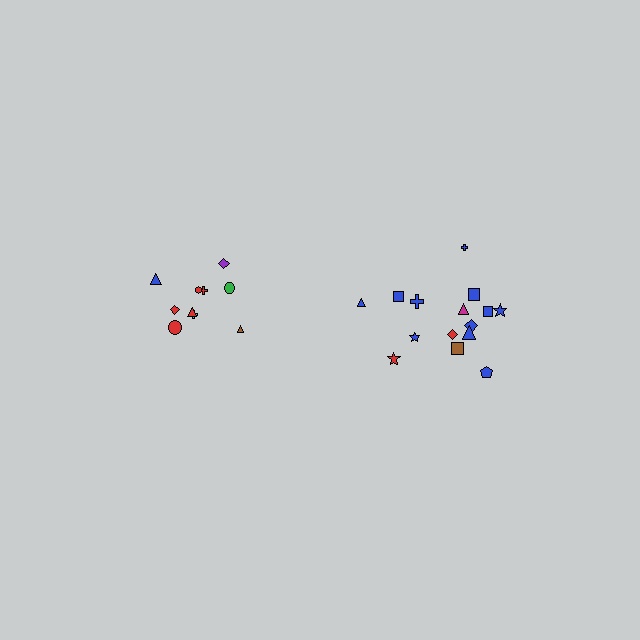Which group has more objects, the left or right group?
The right group.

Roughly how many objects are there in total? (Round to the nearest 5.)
Roughly 25 objects in total.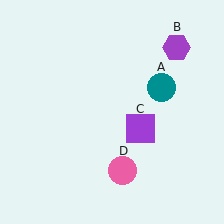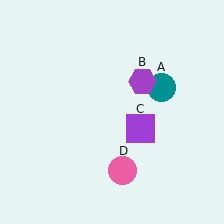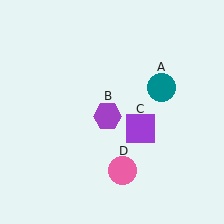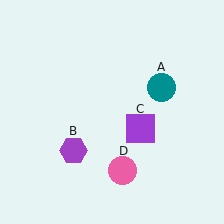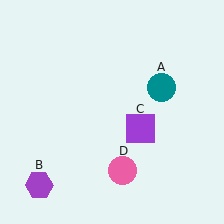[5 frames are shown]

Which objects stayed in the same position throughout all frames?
Teal circle (object A) and purple square (object C) and pink circle (object D) remained stationary.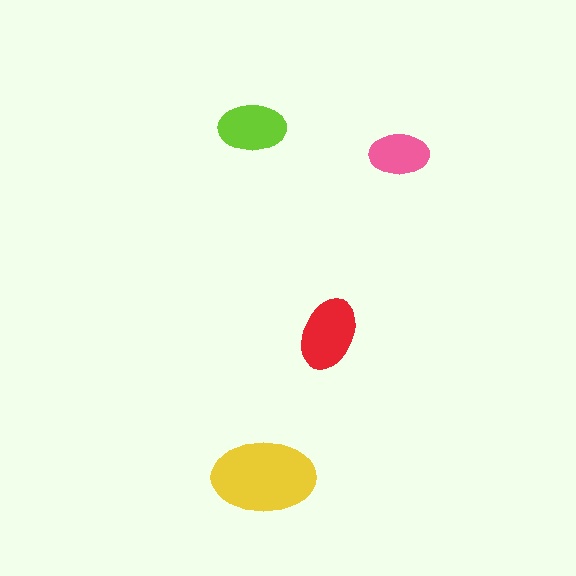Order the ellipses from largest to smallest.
the yellow one, the red one, the lime one, the pink one.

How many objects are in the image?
There are 4 objects in the image.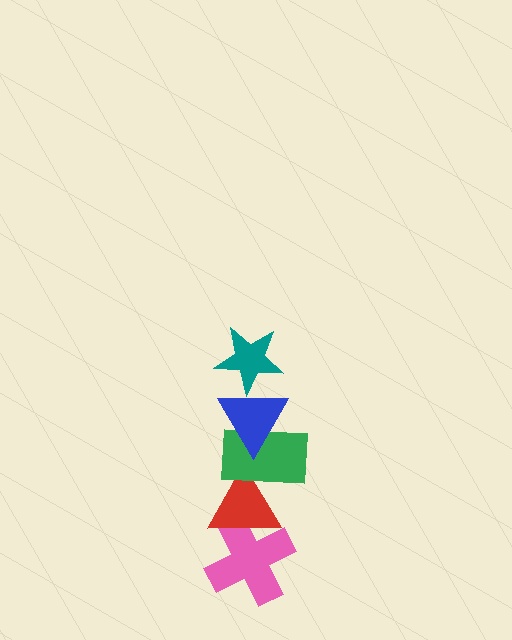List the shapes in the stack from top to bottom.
From top to bottom: the teal star, the blue triangle, the green rectangle, the red triangle, the pink cross.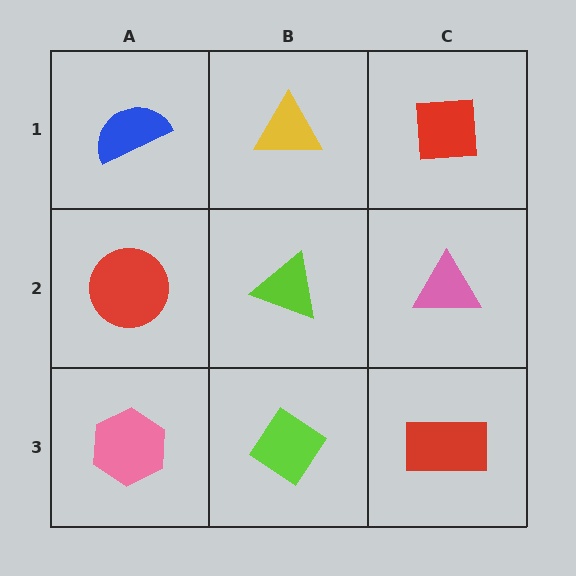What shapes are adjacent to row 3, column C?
A pink triangle (row 2, column C), a lime diamond (row 3, column B).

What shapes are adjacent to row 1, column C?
A pink triangle (row 2, column C), a yellow triangle (row 1, column B).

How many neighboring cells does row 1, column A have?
2.